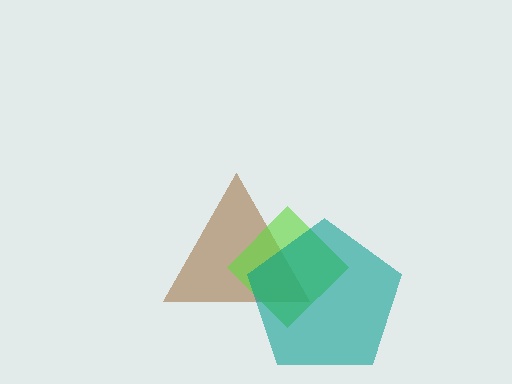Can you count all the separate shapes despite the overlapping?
Yes, there are 3 separate shapes.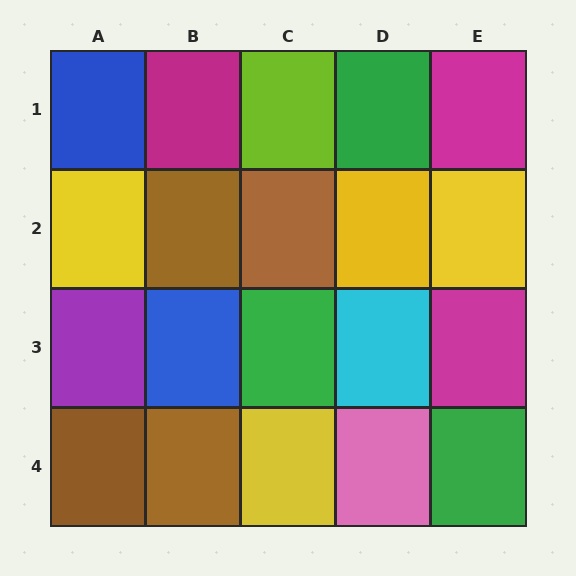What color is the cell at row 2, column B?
Brown.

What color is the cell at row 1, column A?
Blue.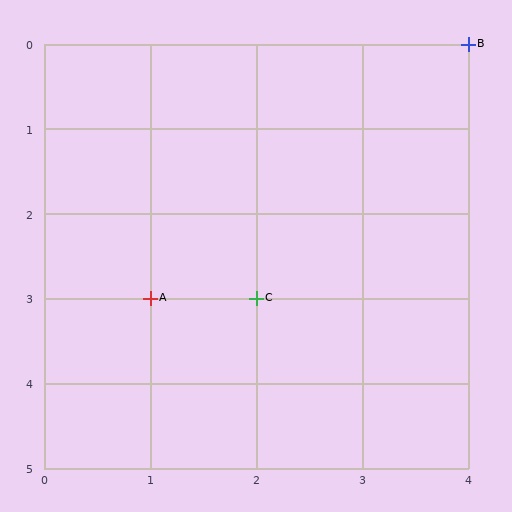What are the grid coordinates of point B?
Point B is at grid coordinates (4, 0).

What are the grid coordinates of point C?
Point C is at grid coordinates (2, 3).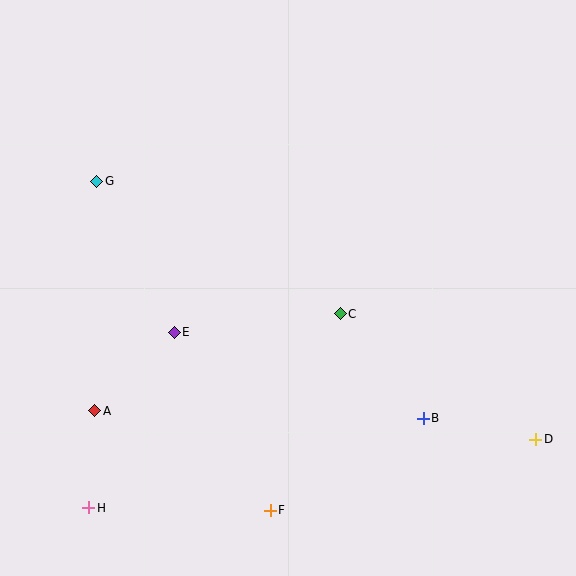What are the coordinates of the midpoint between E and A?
The midpoint between E and A is at (134, 372).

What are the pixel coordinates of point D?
Point D is at (536, 439).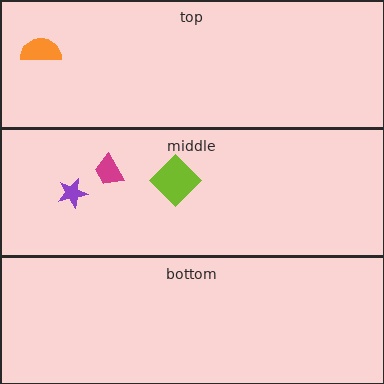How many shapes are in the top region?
1.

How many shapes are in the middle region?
3.